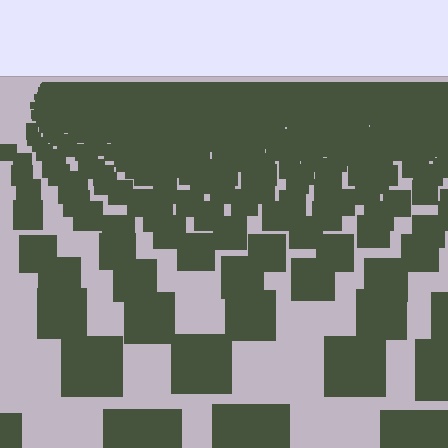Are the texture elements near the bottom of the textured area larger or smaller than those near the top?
Larger. Near the bottom, elements are closer to the viewer and appear at a bigger on-screen size.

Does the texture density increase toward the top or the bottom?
Density increases toward the top.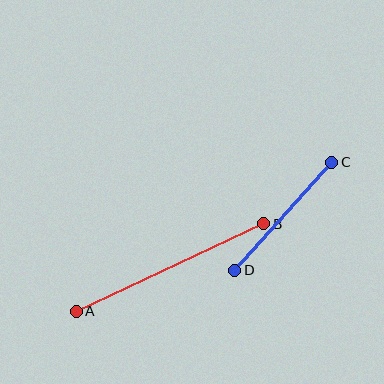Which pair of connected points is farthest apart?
Points A and B are farthest apart.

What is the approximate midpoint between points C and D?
The midpoint is at approximately (283, 216) pixels.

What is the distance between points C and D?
The distance is approximately 145 pixels.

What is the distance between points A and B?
The distance is approximately 207 pixels.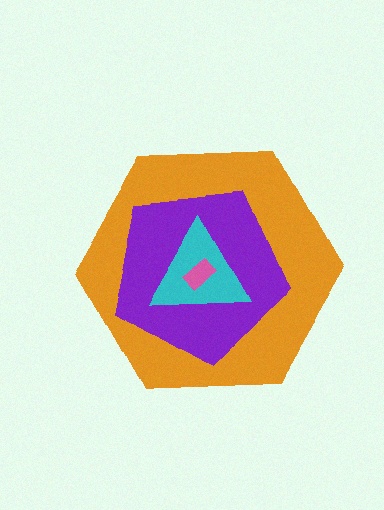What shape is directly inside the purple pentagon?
The cyan triangle.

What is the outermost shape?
The orange hexagon.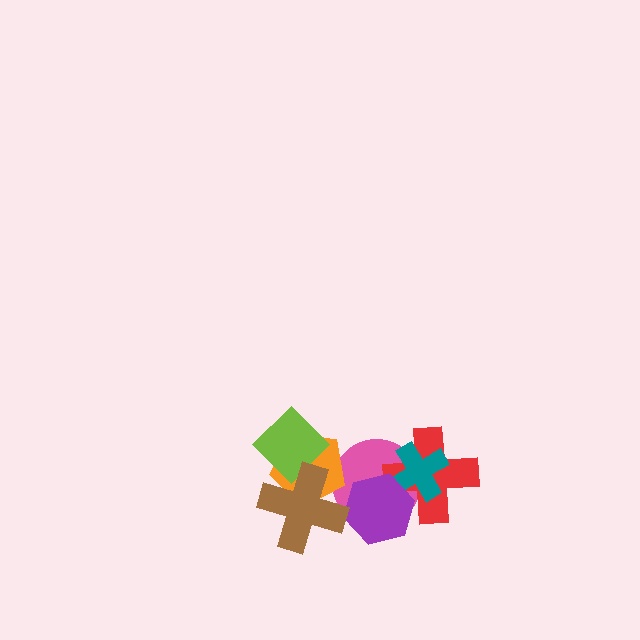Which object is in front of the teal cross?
The purple hexagon is in front of the teal cross.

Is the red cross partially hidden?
Yes, it is partially covered by another shape.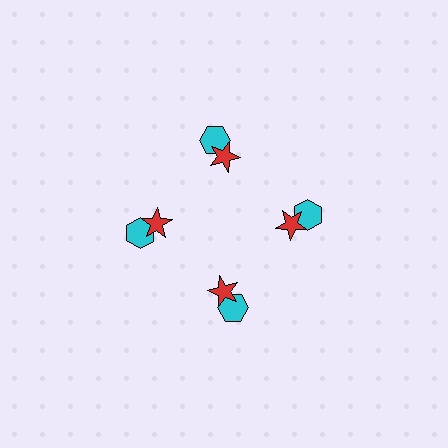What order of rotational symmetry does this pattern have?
This pattern has 4-fold rotational symmetry.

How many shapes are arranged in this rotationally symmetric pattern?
There are 8 shapes, arranged in 4 groups of 2.